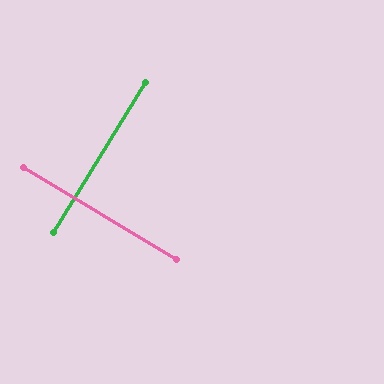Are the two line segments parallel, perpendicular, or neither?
Perpendicular — they meet at approximately 90°.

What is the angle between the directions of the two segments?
Approximately 90 degrees.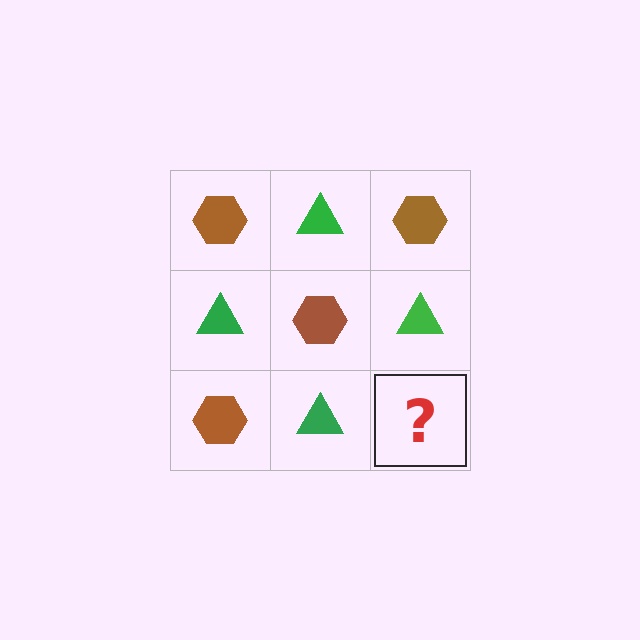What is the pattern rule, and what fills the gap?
The rule is that it alternates brown hexagon and green triangle in a checkerboard pattern. The gap should be filled with a brown hexagon.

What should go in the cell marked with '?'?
The missing cell should contain a brown hexagon.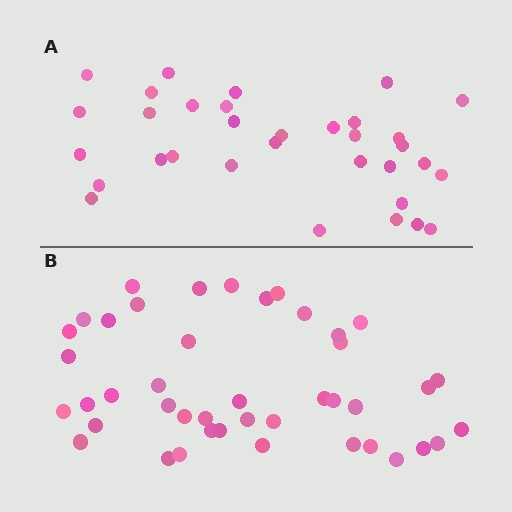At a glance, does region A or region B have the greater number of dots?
Region B (the bottom region) has more dots.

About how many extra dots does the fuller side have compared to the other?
Region B has roughly 10 or so more dots than region A.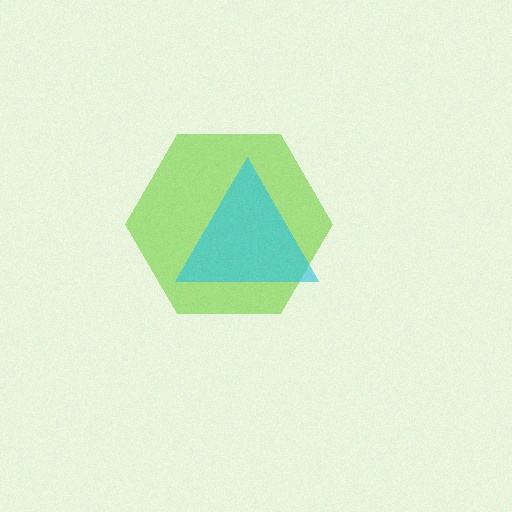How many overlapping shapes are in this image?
There are 2 overlapping shapes in the image.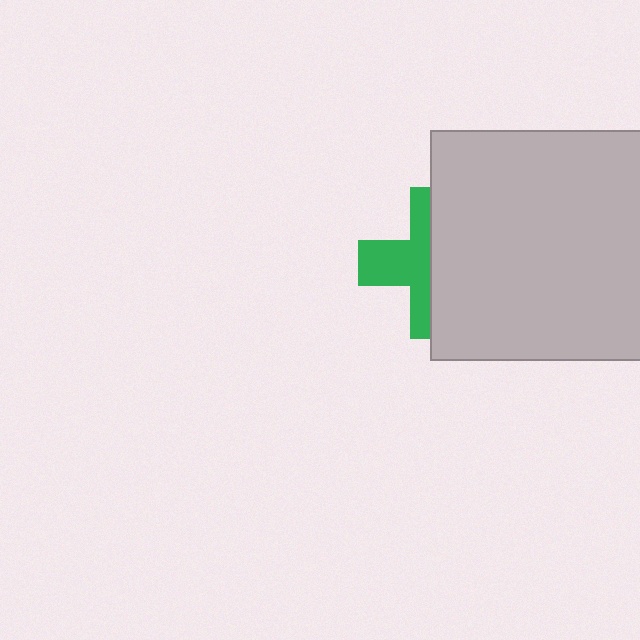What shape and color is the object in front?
The object in front is a light gray square.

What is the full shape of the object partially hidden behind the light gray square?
The partially hidden object is a green cross.